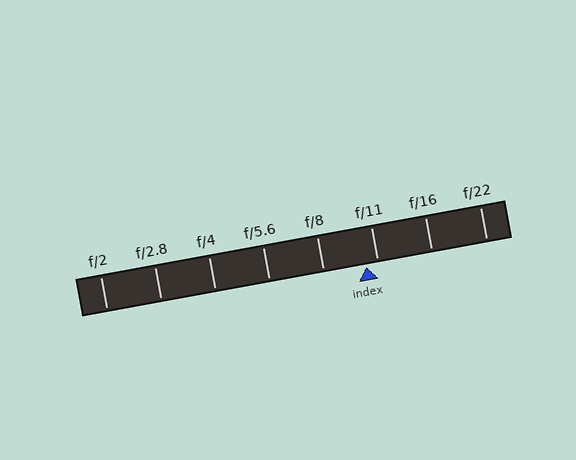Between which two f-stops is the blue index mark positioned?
The index mark is between f/8 and f/11.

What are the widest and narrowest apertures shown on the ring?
The widest aperture shown is f/2 and the narrowest is f/22.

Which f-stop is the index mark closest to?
The index mark is closest to f/11.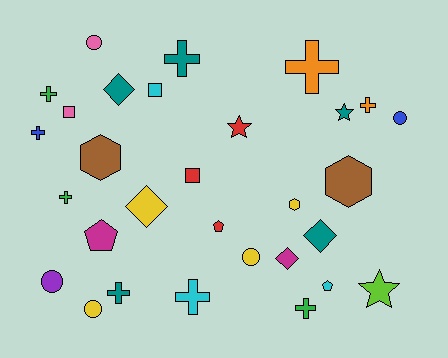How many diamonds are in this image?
There are 4 diamonds.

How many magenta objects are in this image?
There are 2 magenta objects.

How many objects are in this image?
There are 30 objects.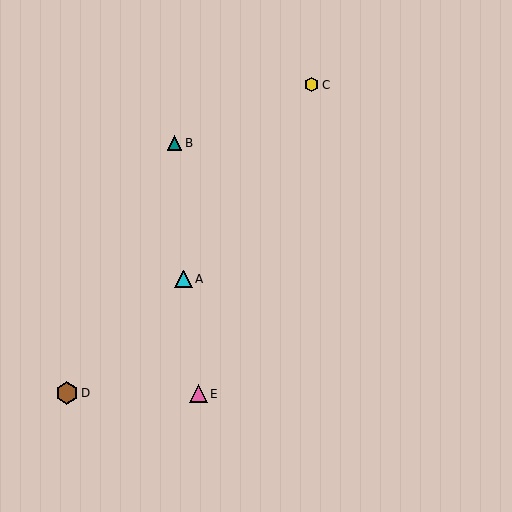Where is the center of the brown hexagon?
The center of the brown hexagon is at (67, 393).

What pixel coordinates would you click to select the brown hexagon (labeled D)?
Click at (67, 393) to select the brown hexagon D.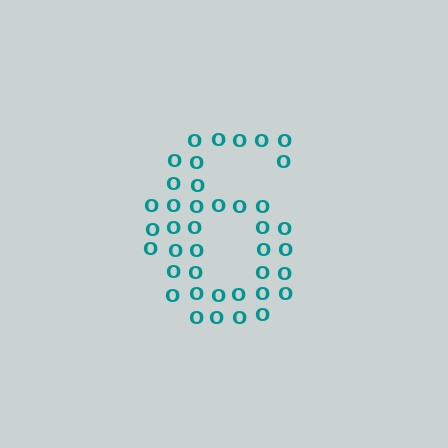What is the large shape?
The large shape is the digit 6.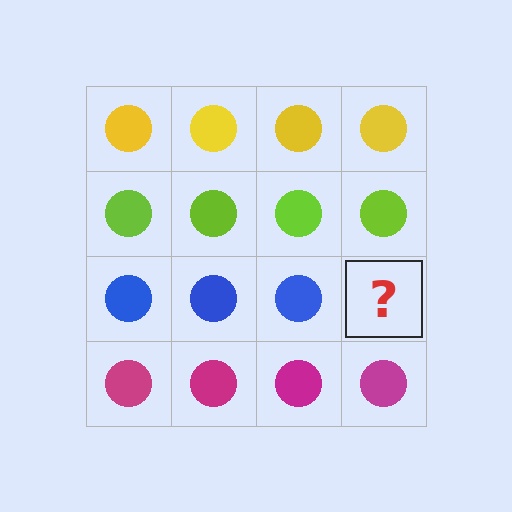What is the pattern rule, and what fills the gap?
The rule is that each row has a consistent color. The gap should be filled with a blue circle.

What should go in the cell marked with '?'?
The missing cell should contain a blue circle.